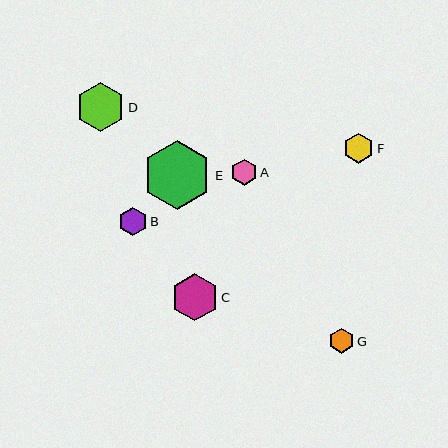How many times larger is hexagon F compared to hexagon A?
Hexagon F is approximately 1.2 times the size of hexagon A.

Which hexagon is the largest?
Hexagon E is the largest with a size of approximately 69 pixels.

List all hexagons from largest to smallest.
From largest to smallest: E, D, C, F, B, A, G.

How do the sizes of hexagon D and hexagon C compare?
Hexagon D and hexagon C are approximately the same size.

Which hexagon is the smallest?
Hexagon G is the smallest with a size of approximately 25 pixels.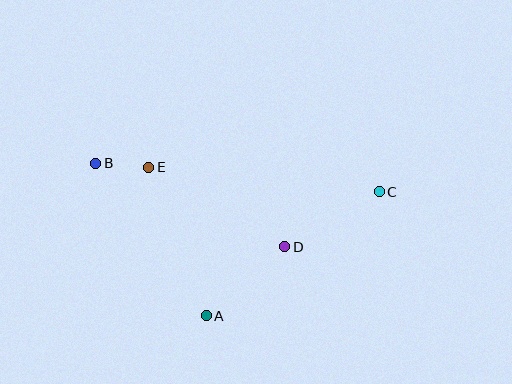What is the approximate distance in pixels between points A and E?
The distance between A and E is approximately 159 pixels.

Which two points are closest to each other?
Points B and E are closest to each other.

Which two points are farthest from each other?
Points B and C are farthest from each other.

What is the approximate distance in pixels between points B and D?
The distance between B and D is approximately 206 pixels.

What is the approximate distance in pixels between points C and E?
The distance between C and E is approximately 231 pixels.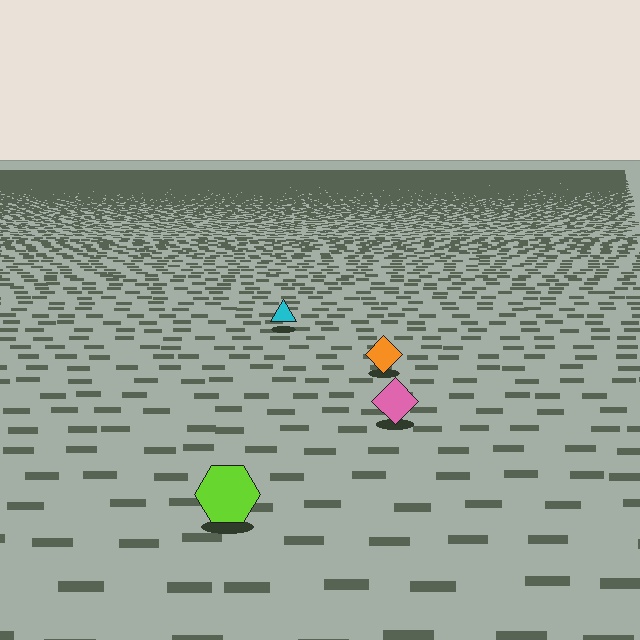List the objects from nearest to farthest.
From nearest to farthest: the lime hexagon, the pink diamond, the orange diamond, the cyan triangle.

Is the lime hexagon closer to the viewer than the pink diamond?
Yes. The lime hexagon is closer — you can tell from the texture gradient: the ground texture is coarser near it.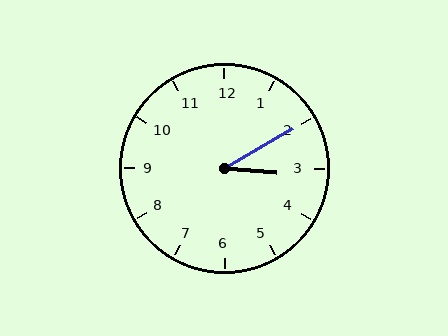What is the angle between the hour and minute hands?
Approximately 35 degrees.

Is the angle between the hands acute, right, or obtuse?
It is acute.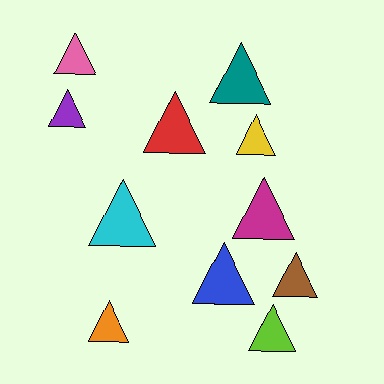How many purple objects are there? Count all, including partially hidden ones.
There is 1 purple object.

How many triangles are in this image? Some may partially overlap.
There are 11 triangles.